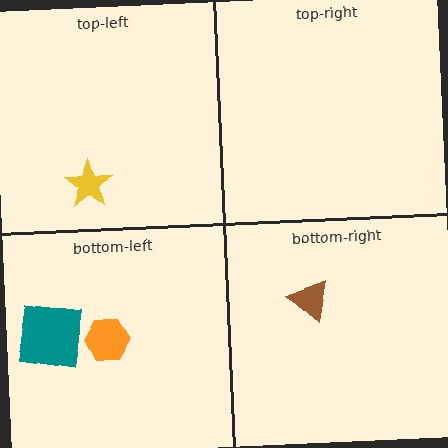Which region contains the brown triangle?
The bottom-right region.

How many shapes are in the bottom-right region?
1.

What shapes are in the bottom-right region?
The brown triangle.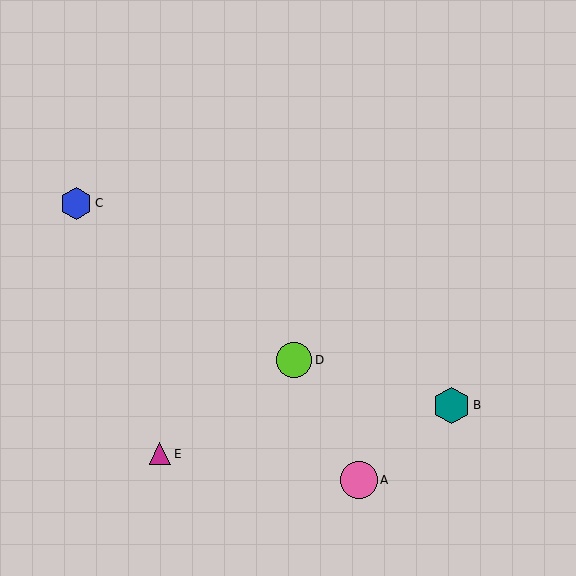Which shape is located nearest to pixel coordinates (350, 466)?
The pink circle (labeled A) at (359, 480) is nearest to that location.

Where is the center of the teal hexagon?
The center of the teal hexagon is at (451, 405).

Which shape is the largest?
The pink circle (labeled A) is the largest.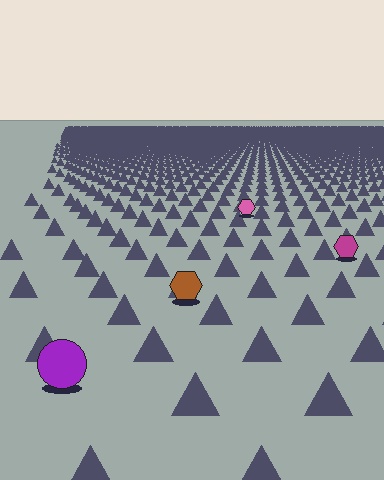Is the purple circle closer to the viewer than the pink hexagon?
Yes. The purple circle is closer — you can tell from the texture gradient: the ground texture is coarser near it.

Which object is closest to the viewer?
The purple circle is closest. The texture marks near it are larger and more spread out.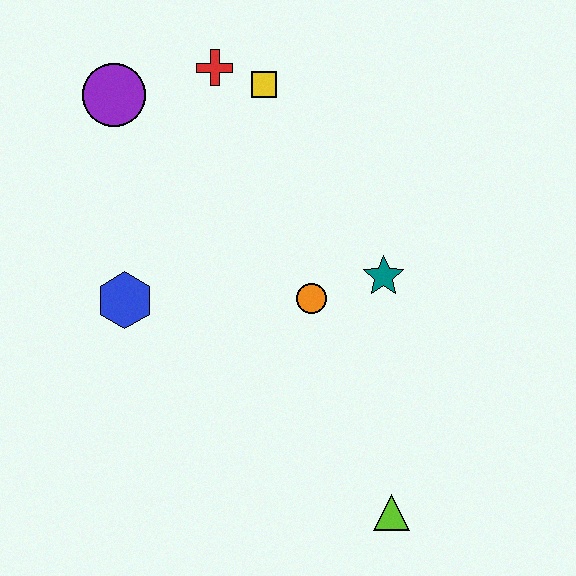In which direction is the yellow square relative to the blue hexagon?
The yellow square is above the blue hexagon.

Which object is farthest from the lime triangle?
The purple circle is farthest from the lime triangle.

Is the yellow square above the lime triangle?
Yes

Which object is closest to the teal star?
The orange circle is closest to the teal star.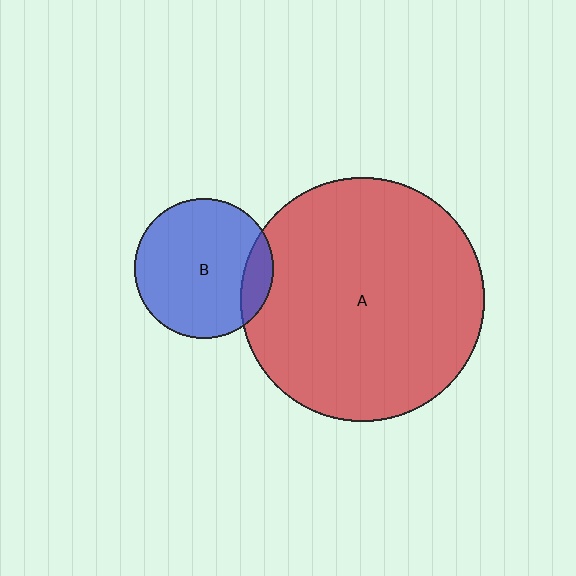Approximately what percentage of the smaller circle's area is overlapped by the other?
Approximately 15%.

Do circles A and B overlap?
Yes.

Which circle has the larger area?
Circle A (red).